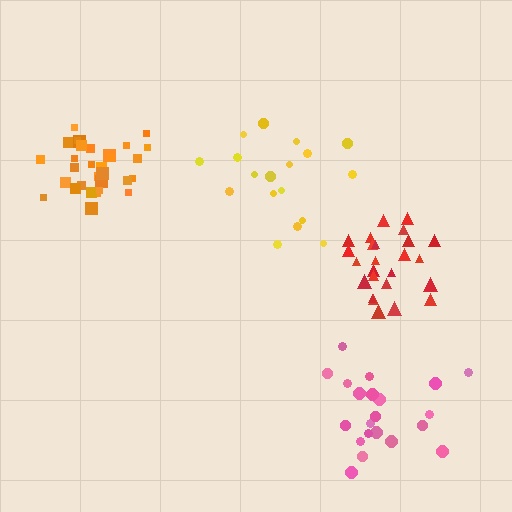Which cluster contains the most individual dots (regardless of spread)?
Orange (31).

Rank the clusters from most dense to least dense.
red, orange, pink, yellow.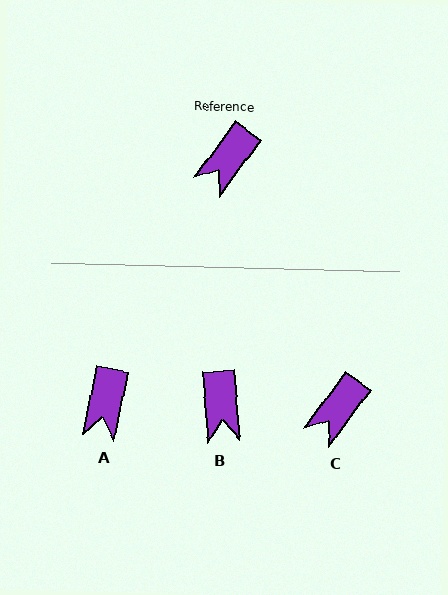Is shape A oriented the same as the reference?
No, it is off by about 24 degrees.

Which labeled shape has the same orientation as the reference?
C.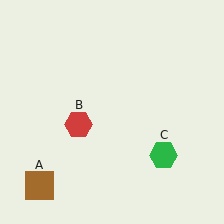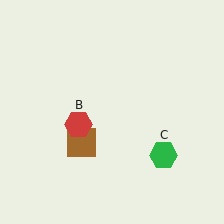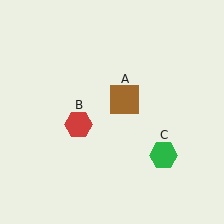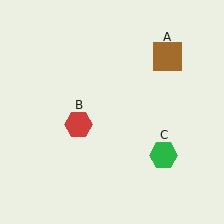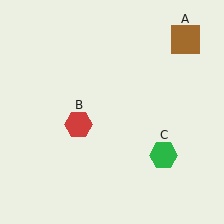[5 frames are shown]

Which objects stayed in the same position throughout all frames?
Red hexagon (object B) and green hexagon (object C) remained stationary.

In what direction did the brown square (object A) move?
The brown square (object A) moved up and to the right.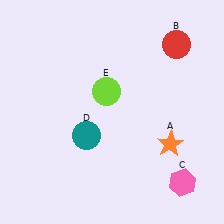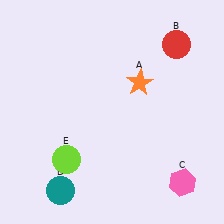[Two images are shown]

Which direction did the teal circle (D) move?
The teal circle (D) moved down.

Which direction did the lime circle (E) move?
The lime circle (E) moved down.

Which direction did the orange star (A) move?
The orange star (A) moved up.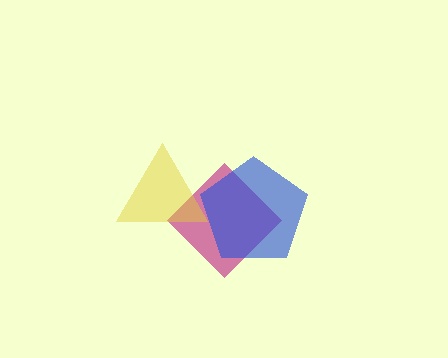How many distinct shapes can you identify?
There are 3 distinct shapes: a magenta diamond, a blue pentagon, a yellow triangle.